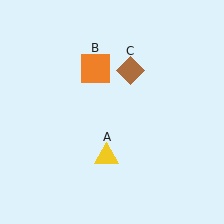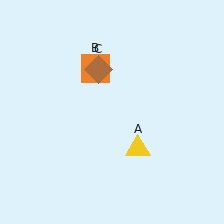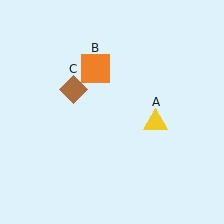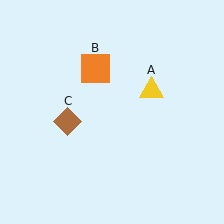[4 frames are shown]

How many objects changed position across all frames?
2 objects changed position: yellow triangle (object A), brown diamond (object C).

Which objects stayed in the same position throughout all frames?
Orange square (object B) remained stationary.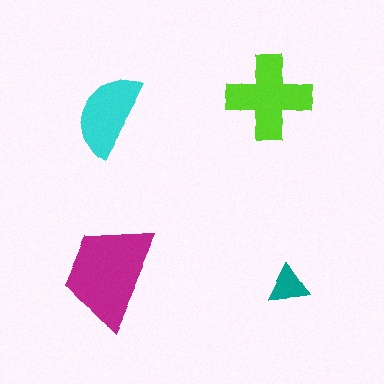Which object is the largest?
The magenta trapezoid.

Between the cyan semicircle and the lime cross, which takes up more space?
The lime cross.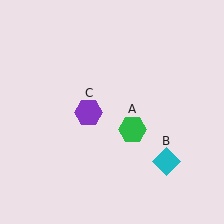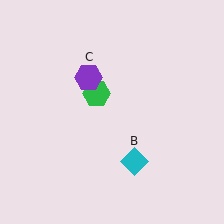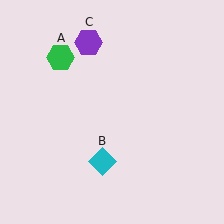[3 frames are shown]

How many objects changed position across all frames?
3 objects changed position: green hexagon (object A), cyan diamond (object B), purple hexagon (object C).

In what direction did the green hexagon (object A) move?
The green hexagon (object A) moved up and to the left.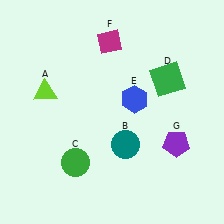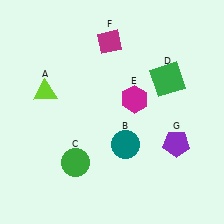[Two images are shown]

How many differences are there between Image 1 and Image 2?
There is 1 difference between the two images.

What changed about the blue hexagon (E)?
In Image 1, E is blue. In Image 2, it changed to magenta.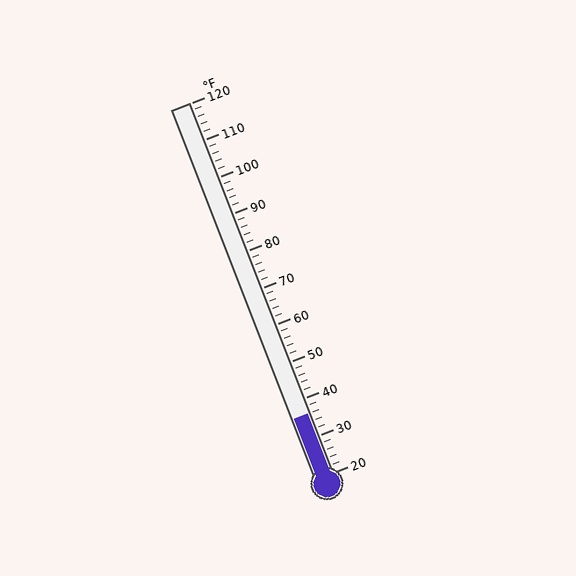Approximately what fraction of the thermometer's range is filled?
The thermometer is filled to approximately 15% of its range.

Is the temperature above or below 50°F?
The temperature is below 50°F.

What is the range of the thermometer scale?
The thermometer scale ranges from 20°F to 120°F.